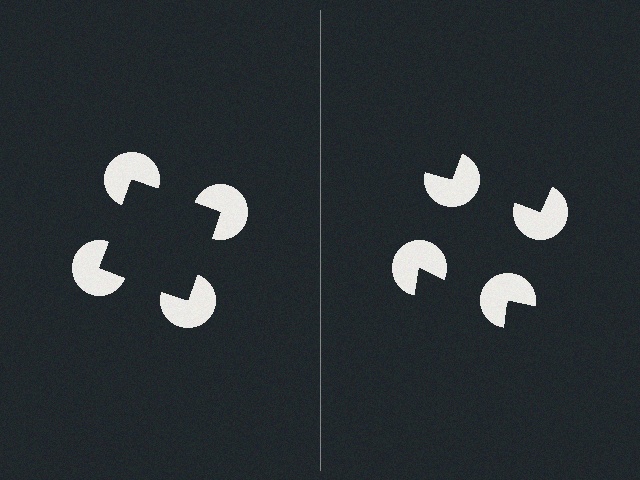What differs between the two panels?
The pac-man discs are positioned identically on both sides; only the wedge orientations differ. On the left they align to a square; on the right they are misaligned.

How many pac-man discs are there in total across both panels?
8 — 4 on each side.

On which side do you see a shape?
An illusory square appears on the left side. On the right side the wedge cuts are rotated, so no coherent shape forms.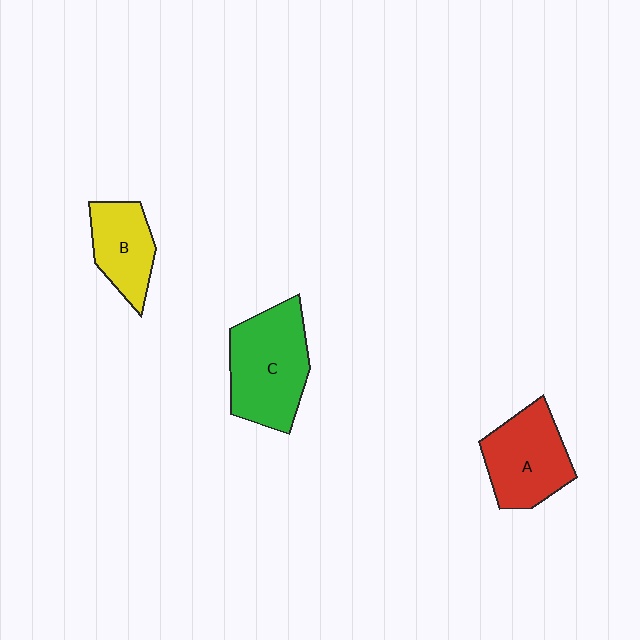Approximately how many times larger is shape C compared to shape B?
Approximately 1.6 times.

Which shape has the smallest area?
Shape B (yellow).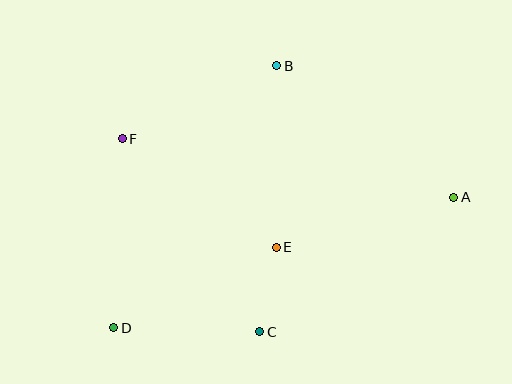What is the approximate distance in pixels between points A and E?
The distance between A and E is approximately 184 pixels.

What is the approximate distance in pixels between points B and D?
The distance between B and D is approximately 308 pixels.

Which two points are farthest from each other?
Points A and D are farthest from each other.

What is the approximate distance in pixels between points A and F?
The distance between A and F is approximately 337 pixels.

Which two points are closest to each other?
Points C and E are closest to each other.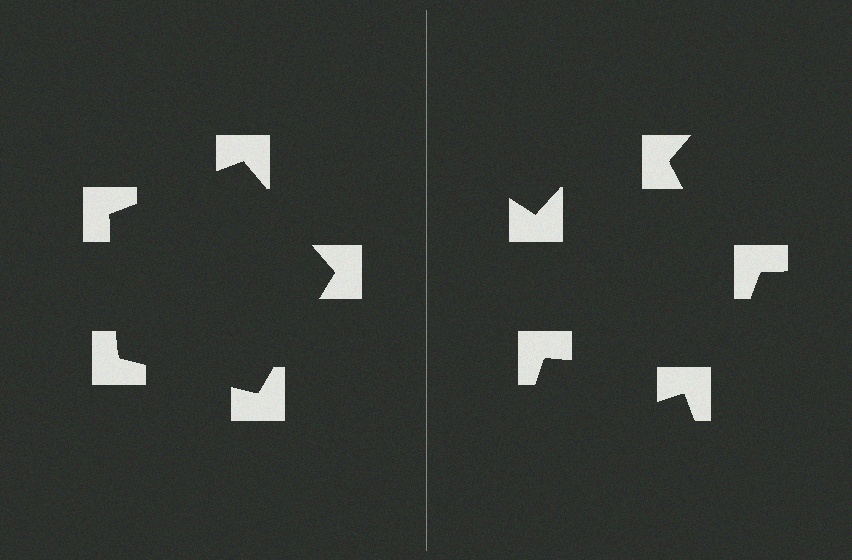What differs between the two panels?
The notched squares are positioned identically on both sides; only the wedge orientations differ. On the left they align to a pentagon; on the right they are misaligned.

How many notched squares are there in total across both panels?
10 — 5 on each side.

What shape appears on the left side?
An illusory pentagon.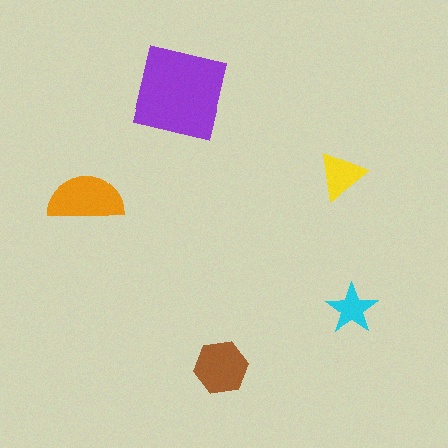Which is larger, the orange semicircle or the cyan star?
The orange semicircle.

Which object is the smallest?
The cyan star.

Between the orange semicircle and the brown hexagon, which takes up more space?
The orange semicircle.